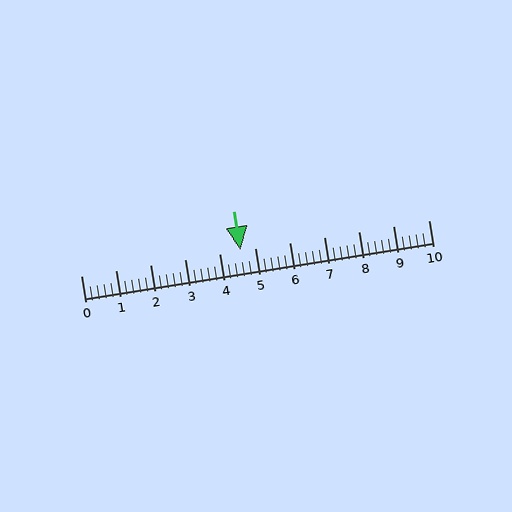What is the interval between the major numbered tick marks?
The major tick marks are spaced 1 units apart.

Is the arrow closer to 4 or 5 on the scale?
The arrow is closer to 5.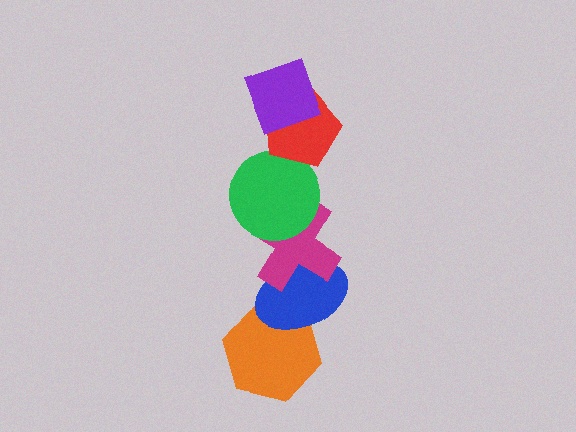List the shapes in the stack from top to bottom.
From top to bottom: the purple diamond, the red pentagon, the green circle, the magenta cross, the blue ellipse, the orange hexagon.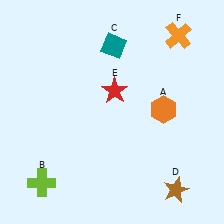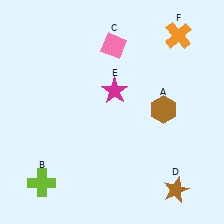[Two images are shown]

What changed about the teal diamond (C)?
In Image 1, C is teal. In Image 2, it changed to pink.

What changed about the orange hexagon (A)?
In Image 1, A is orange. In Image 2, it changed to brown.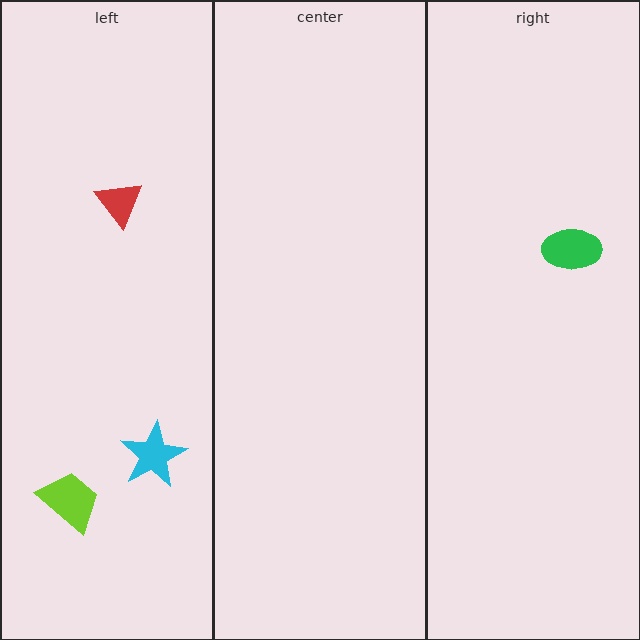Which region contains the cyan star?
The left region.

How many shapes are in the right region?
1.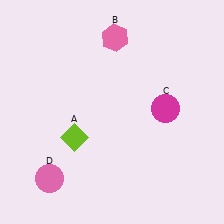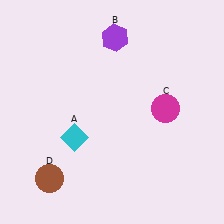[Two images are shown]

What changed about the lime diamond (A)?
In Image 1, A is lime. In Image 2, it changed to cyan.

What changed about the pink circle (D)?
In Image 1, D is pink. In Image 2, it changed to brown.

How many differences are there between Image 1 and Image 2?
There are 3 differences between the two images.